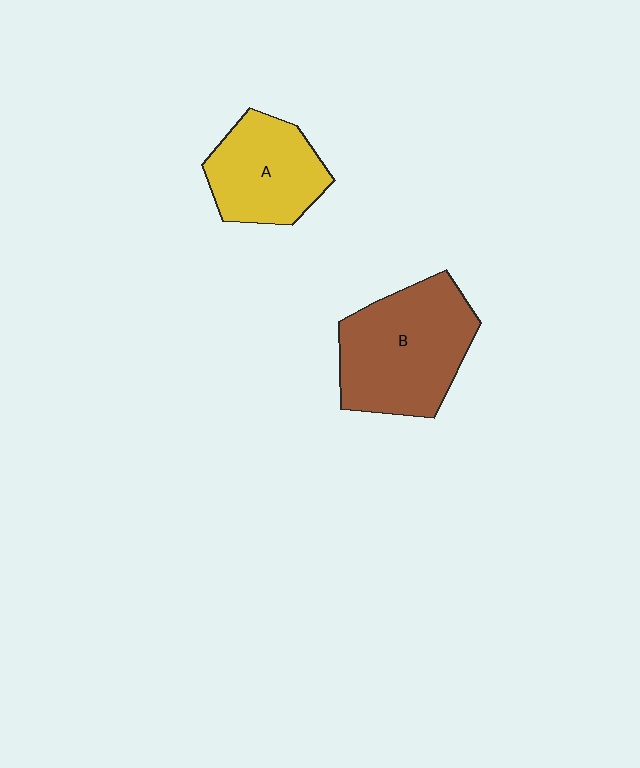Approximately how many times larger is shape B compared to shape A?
Approximately 1.4 times.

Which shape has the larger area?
Shape B (brown).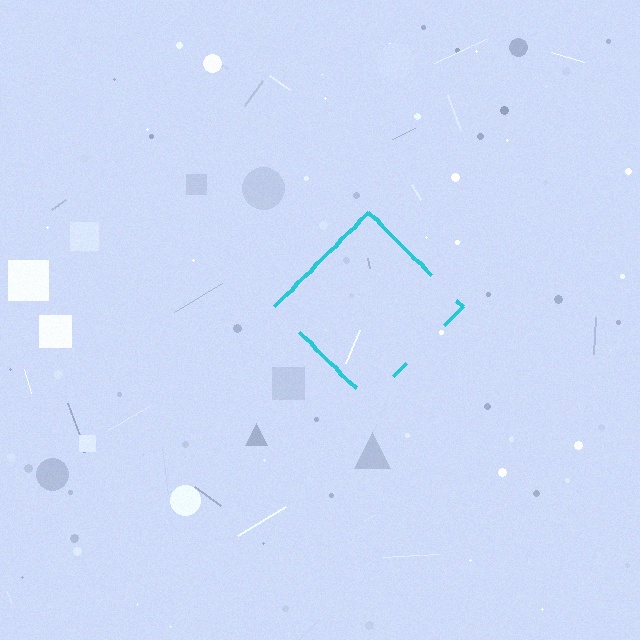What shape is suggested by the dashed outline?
The dashed outline suggests a diamond.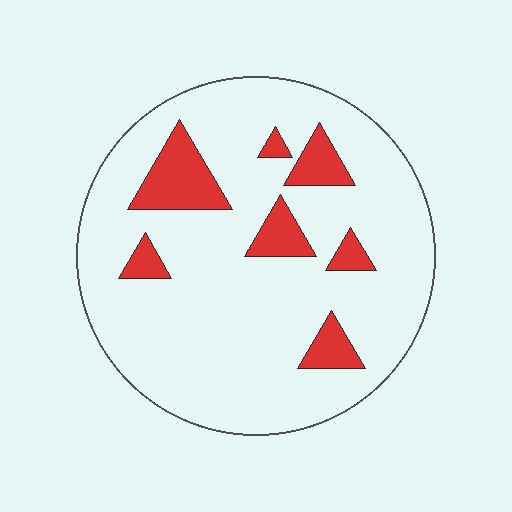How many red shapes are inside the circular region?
7.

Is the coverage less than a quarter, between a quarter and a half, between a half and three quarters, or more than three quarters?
Less than a quarter.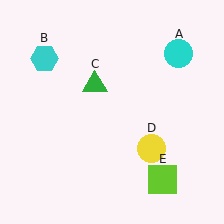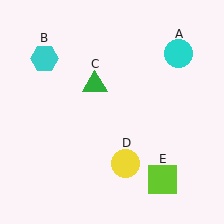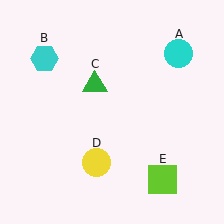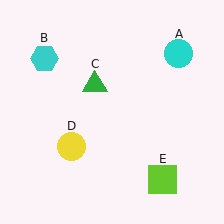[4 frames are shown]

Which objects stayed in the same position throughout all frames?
Cyan circle (object A) and cyan hexagon (object B) and green triangle (object C) and lime square (object E) remained stationary.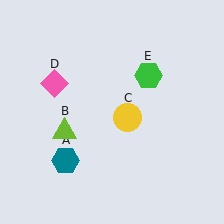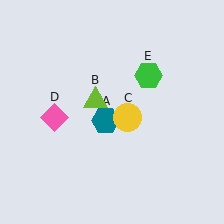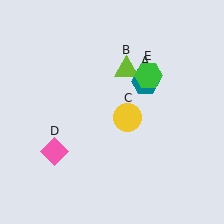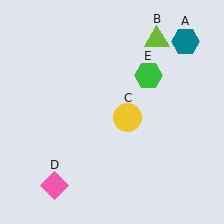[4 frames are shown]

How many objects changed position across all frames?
3 objects changed position: teal hexagon (object A), lime triangle (object B), pink diamond (object D).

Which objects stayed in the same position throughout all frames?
Yellow circle (object C) and green hexagon (object E) remained stationary.